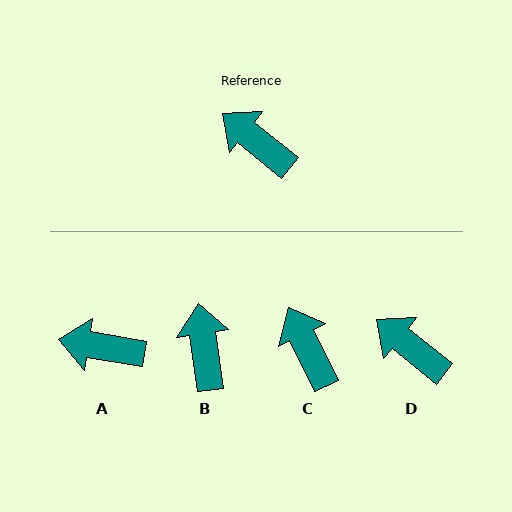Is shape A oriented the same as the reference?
No, it is off by about 29 degrees.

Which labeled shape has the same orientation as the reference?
D.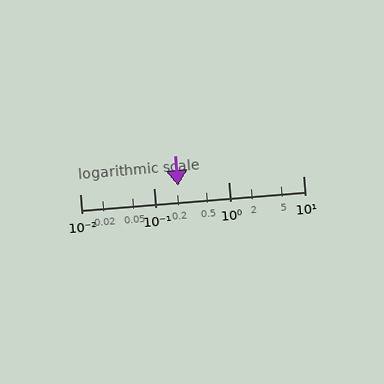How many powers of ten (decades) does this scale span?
The scale spans 3 decades, from 0.01 to 10.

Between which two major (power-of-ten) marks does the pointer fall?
The pointer is between 0.1 and 1.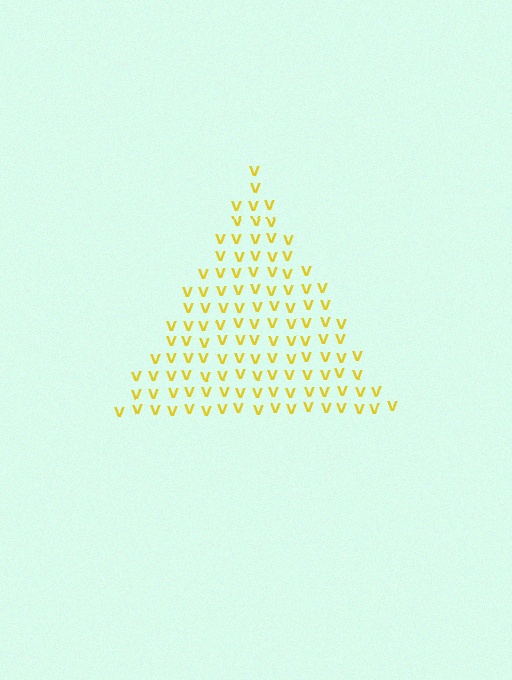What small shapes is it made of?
It is made of small letter V's.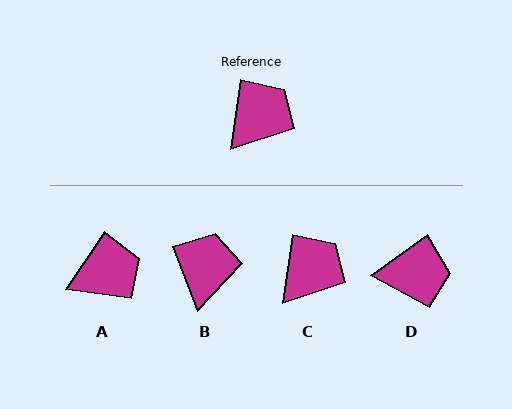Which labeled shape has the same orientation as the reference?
C.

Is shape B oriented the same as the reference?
No, it is off by about 28 degrees.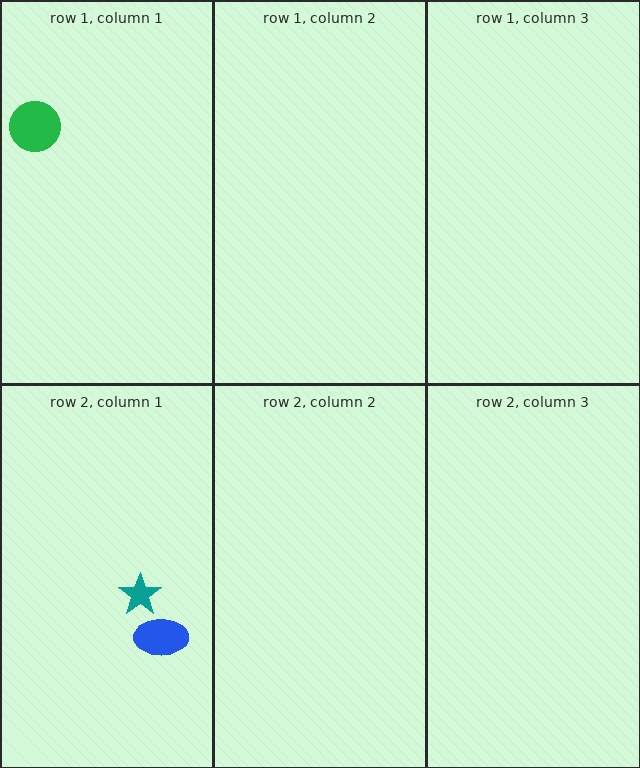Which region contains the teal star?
The row 2, column 1 region.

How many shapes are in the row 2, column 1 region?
2.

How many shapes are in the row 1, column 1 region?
1.